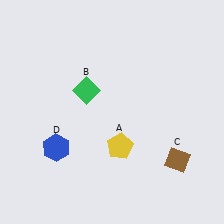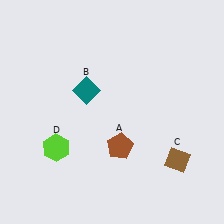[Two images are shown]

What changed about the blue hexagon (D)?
In Image 1, D is blue. In Image 2, it changed to lime.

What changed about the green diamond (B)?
In Image 1, B is green. In Image 2, it changed to teal.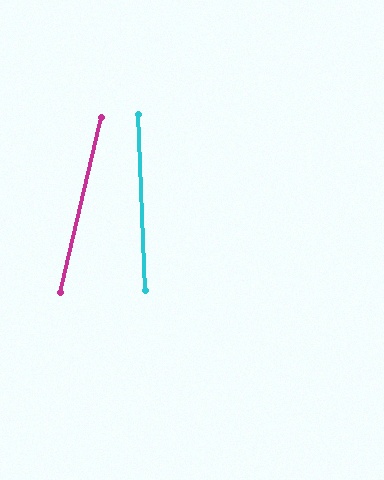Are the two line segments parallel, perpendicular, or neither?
Neither parallel nor perpendicular — they differ by about 16°.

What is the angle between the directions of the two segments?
Approximately 16 degrees.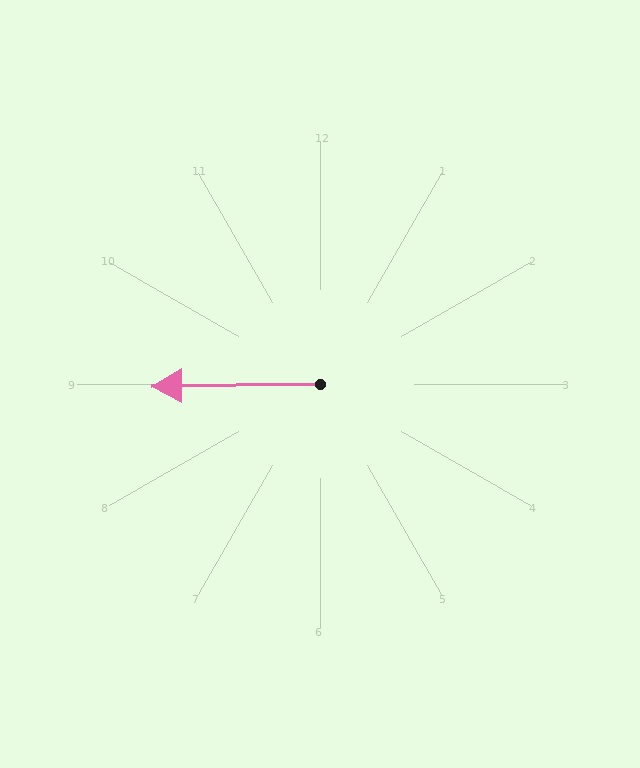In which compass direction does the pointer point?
West.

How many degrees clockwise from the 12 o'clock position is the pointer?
Approximately 269 degrees.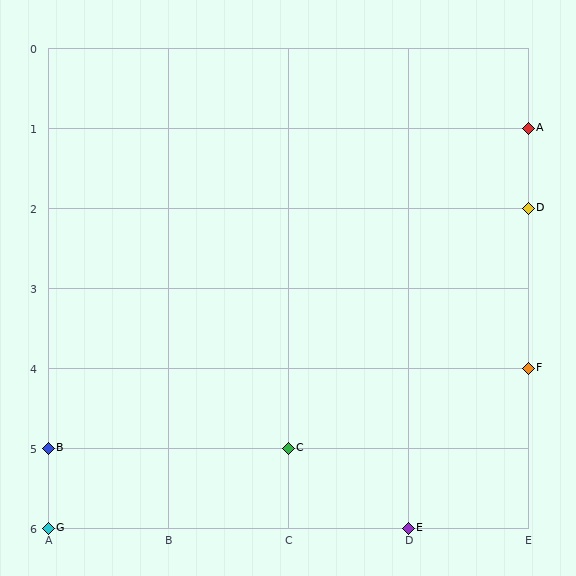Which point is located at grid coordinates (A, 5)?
Point B is at (A, 5).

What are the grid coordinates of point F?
Point F is at grid coordinates (E, 4).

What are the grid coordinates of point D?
Point D is at grid coordinates (E, 2).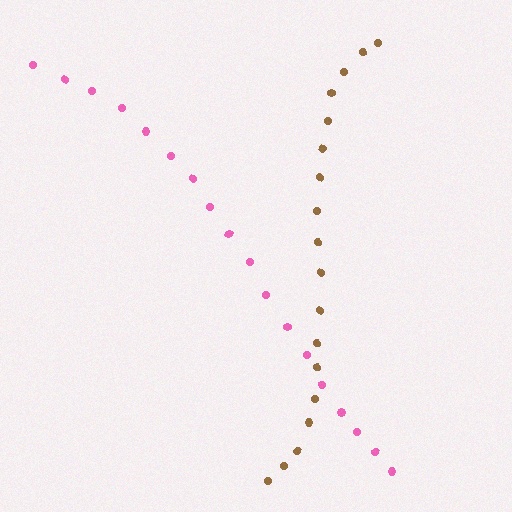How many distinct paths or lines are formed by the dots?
There are 2 distinct paths.